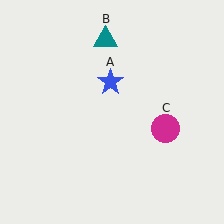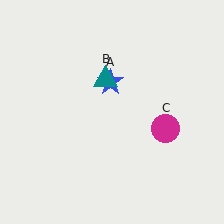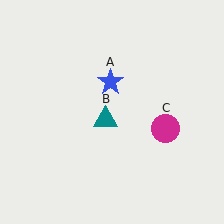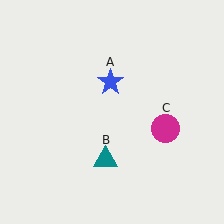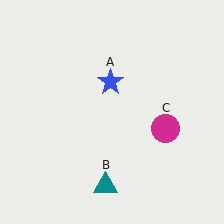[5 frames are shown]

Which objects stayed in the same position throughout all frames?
Blue star (object A) and magenta circle (object C) remained stationary.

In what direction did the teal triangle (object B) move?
The teal triangle (object B) moved down.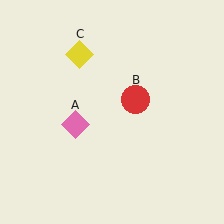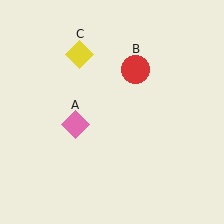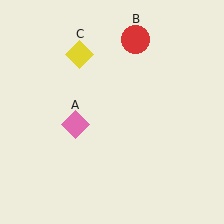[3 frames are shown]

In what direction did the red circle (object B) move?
The red circle (object B) moved up.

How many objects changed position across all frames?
1 object changed position: red circle (object B).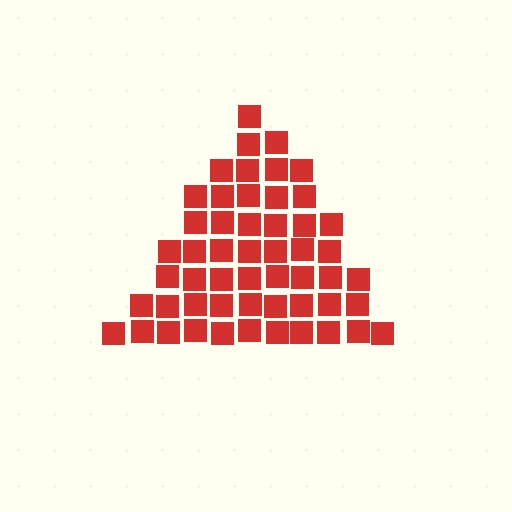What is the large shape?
The large shape is a triangle.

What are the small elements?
The small elements are squares.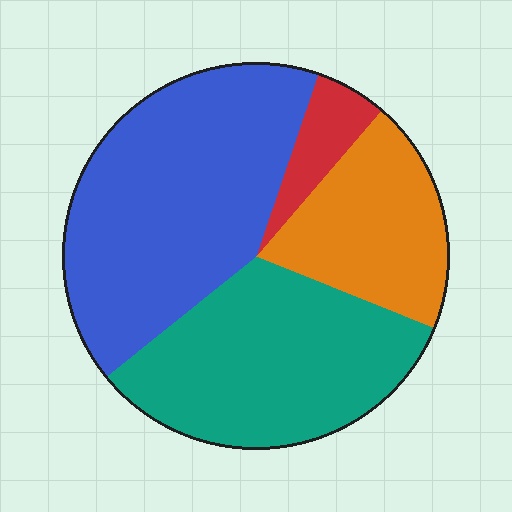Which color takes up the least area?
Red, at roughly 5%.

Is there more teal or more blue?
Blue.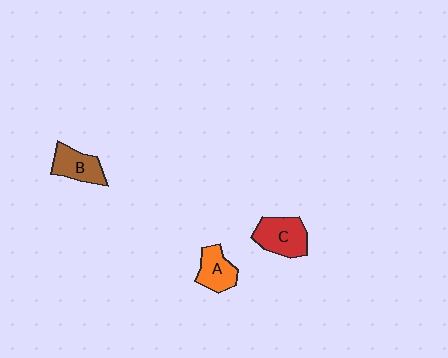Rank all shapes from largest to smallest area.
From largest to smallest: C (red), B (brown), A (orange).